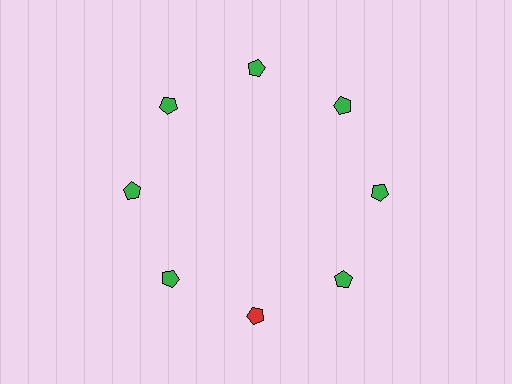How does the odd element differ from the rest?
It has a different color: red instead of green.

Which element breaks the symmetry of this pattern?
The red pentagon at roughly the 6 o'clock position breaks the symmetry. All other shapes are green pentagons.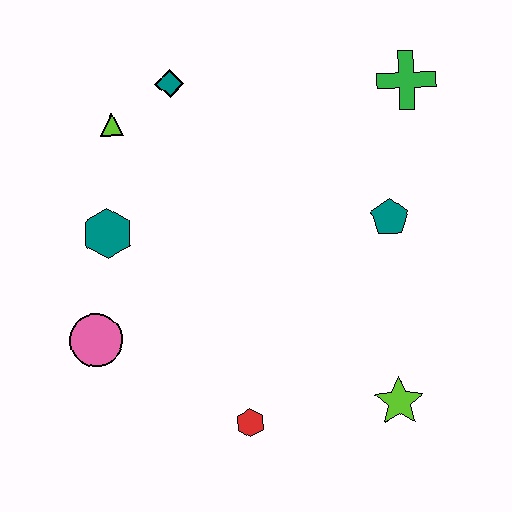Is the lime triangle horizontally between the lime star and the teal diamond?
No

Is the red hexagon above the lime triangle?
No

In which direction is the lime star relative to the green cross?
The lime star is below the green cross.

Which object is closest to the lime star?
The red hexagon is closest to the lime star.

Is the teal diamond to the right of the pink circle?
Yes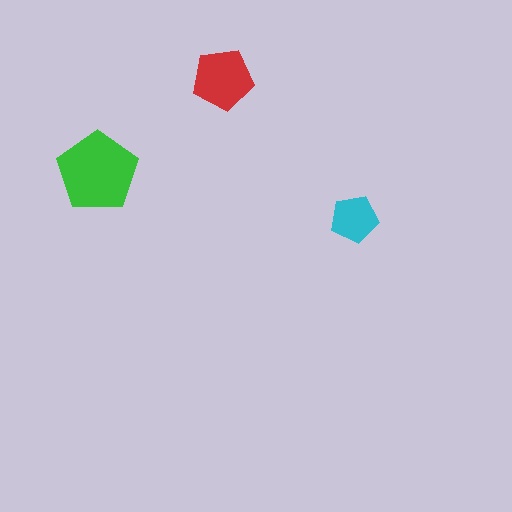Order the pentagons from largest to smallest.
the green one, the red one, the cyan one.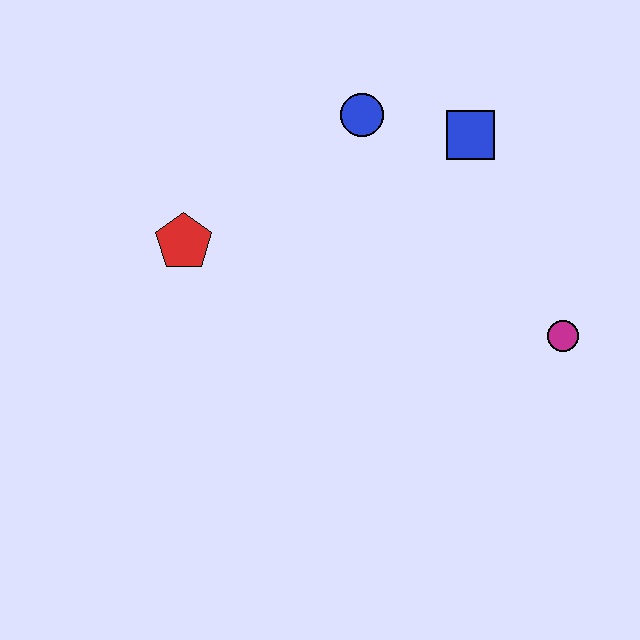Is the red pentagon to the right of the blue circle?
No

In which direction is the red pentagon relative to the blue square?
The red pentagon is to the left of the blue square.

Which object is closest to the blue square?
The blue circle is closest to the blue square.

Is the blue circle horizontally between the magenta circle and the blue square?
No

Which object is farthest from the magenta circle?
The red pentagon is farthest from the magenta circle.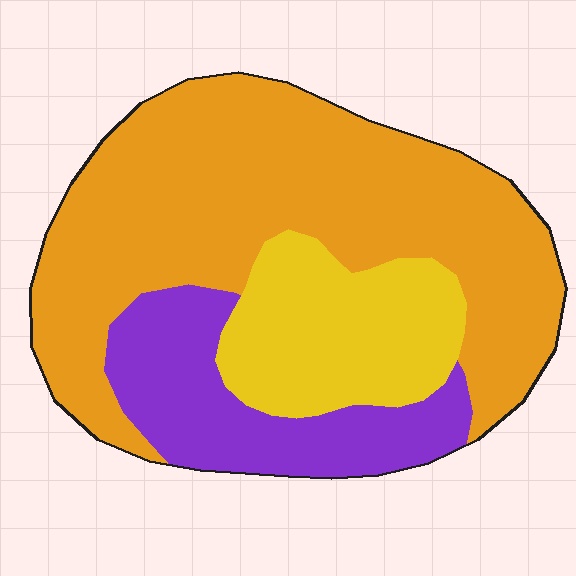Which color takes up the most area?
Orange, at roughly 60%.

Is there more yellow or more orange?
Orange.